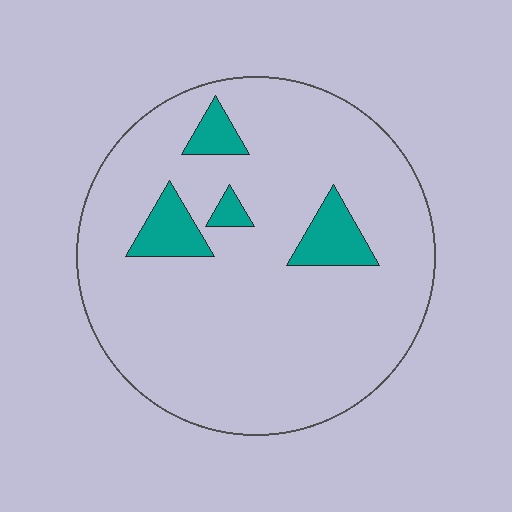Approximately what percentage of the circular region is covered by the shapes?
Approximately 10%.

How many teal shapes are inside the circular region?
4.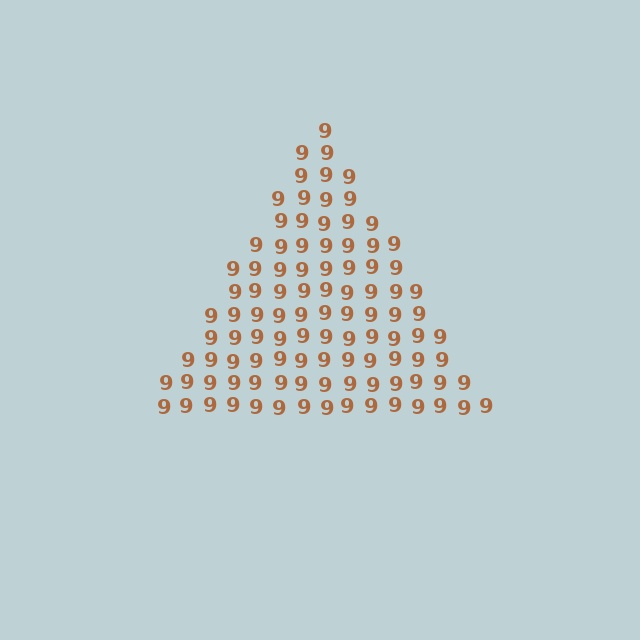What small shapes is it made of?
It is made of small digit 9's.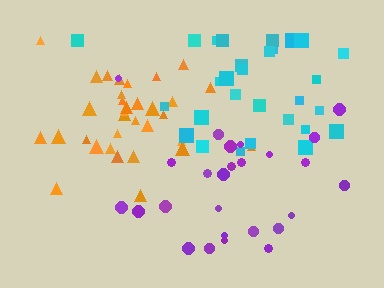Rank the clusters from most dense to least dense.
orange, cyan, purple.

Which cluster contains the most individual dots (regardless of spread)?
Orange (33).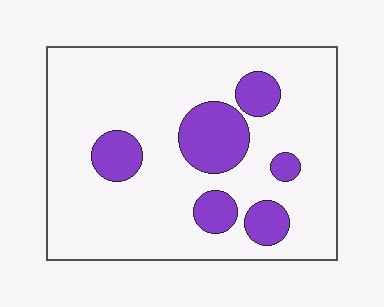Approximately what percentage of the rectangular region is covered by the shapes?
Approximately 20%.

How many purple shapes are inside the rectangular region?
6.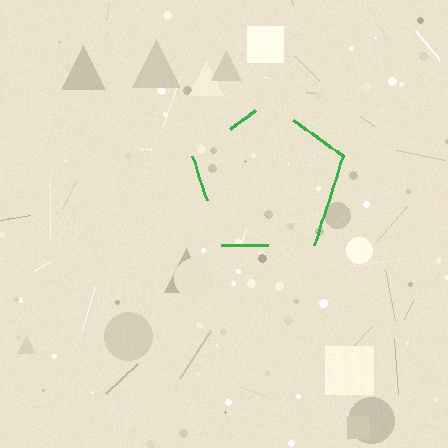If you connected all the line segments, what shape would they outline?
They would outline a pentagon.